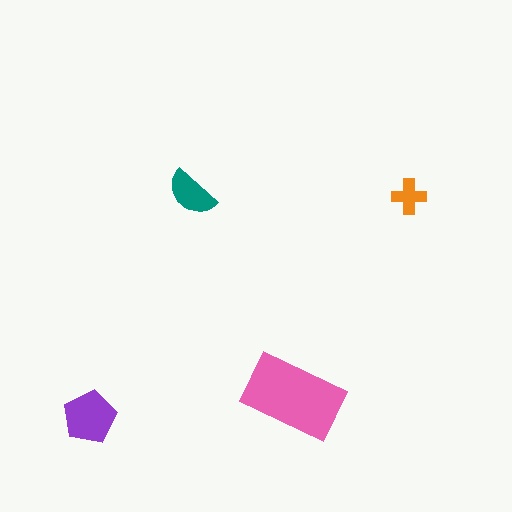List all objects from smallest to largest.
The orange cross, the teal semicircle, the purple pentagon, the pink rectangle.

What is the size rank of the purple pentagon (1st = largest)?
2nd.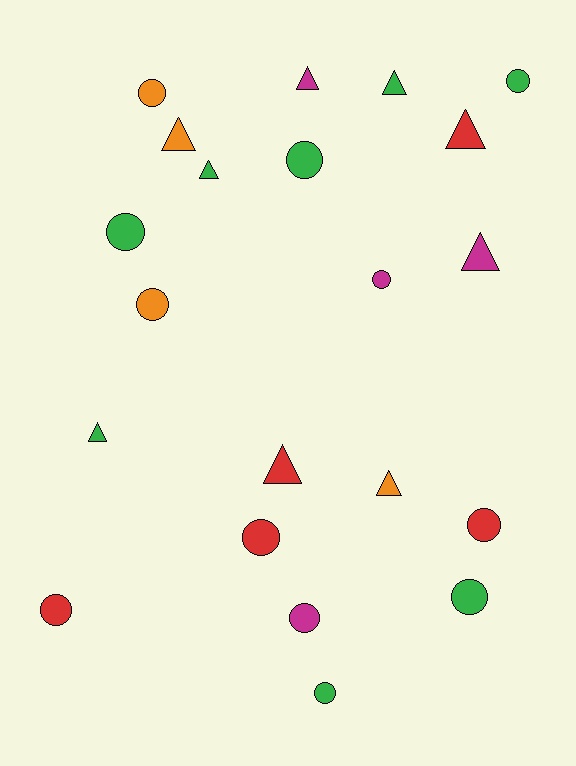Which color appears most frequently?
Green, with 8 objects.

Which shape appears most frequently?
Circle, with 12 objects.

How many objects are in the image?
There are 21 objects.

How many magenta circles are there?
There are 2 magenta circles.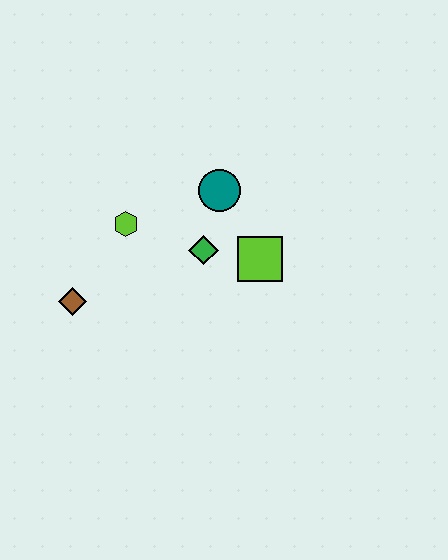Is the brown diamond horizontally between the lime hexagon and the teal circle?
No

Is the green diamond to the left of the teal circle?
Yes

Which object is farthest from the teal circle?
The brown diamond is farthest from the teal circle.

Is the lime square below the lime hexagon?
Yes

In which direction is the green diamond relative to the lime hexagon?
The green diamond is to the right of the lime hexagon.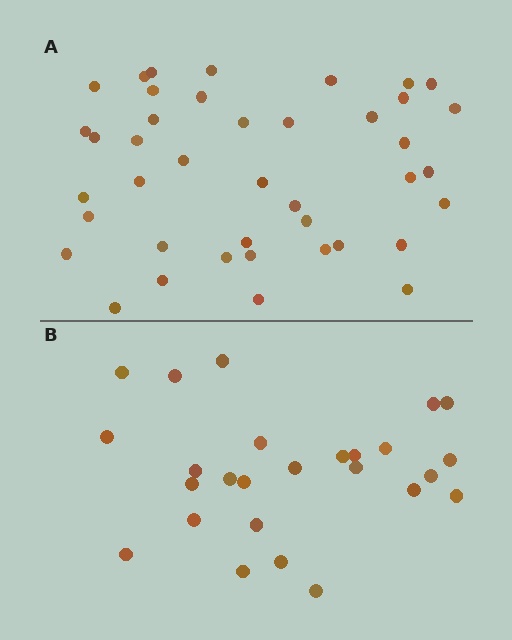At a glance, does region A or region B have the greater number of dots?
Region A (the top region) has more dots.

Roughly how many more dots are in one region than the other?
Region A has approximately 15 more dots than region B.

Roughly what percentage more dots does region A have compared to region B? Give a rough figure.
About 60% more.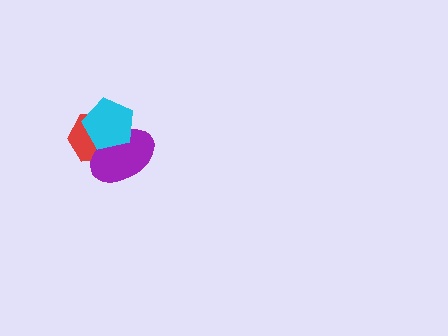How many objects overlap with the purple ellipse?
2 objects overlap with the purple ellipse.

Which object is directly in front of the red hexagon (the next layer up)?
The purple ellipse is directly in front of the red hexagon.